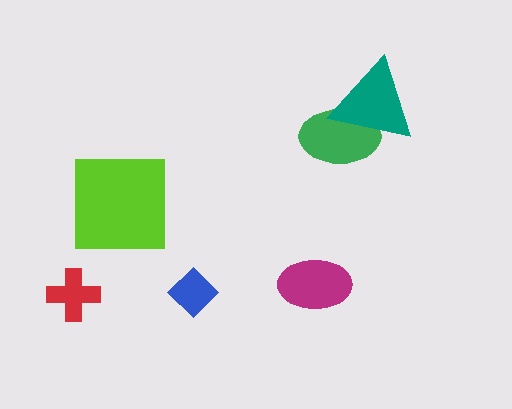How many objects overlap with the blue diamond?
0 objects overlap with the blue diamond.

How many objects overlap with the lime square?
0 objects overlap with the lime square.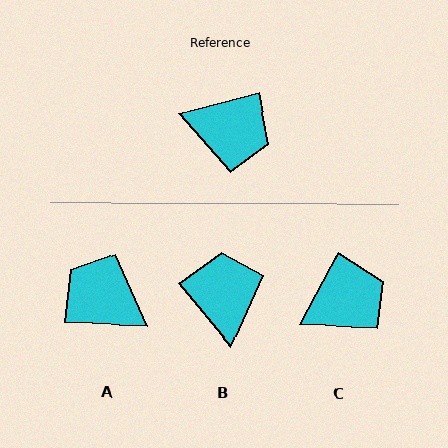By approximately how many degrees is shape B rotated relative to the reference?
Approximately 115 degrees counter-clockwise.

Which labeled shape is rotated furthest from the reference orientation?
A, about 163 degrees away.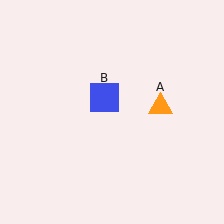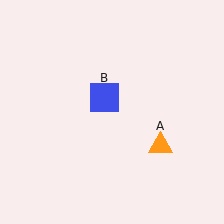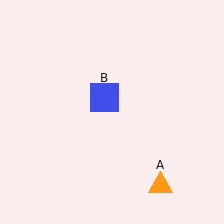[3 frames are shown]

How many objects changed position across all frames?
1 object changed position: orange triangle (object A).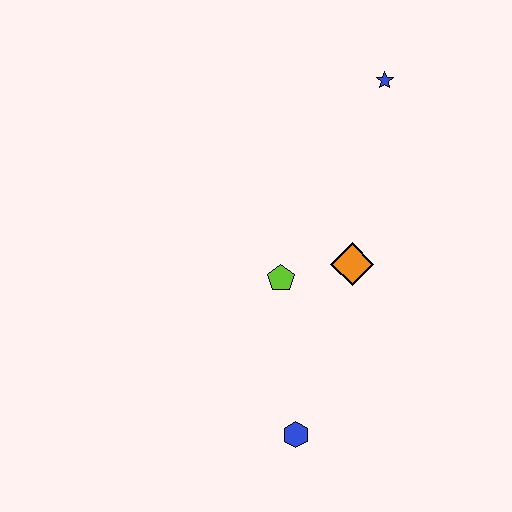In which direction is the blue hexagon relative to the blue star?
The blue hexagon is below the blue star.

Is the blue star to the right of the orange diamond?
Yes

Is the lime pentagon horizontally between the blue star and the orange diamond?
No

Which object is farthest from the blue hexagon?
The blue star is farthest from the blue hexagon.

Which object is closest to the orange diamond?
The lime pentagon is closest to the orange diamond.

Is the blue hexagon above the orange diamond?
No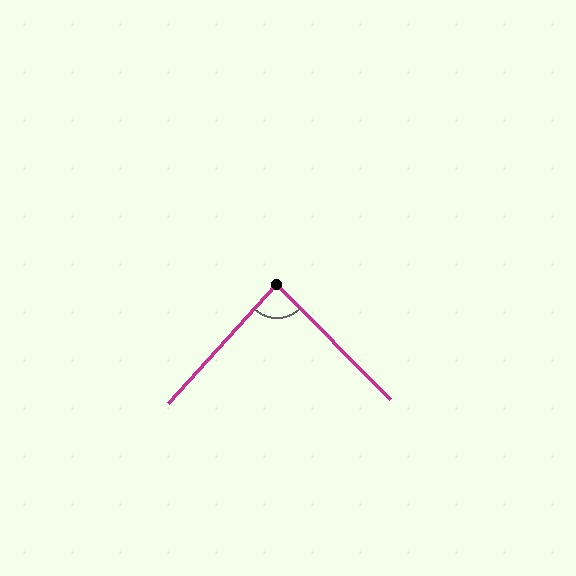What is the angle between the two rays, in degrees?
Approximately 87 degrees.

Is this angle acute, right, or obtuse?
It is approximately a right angle.